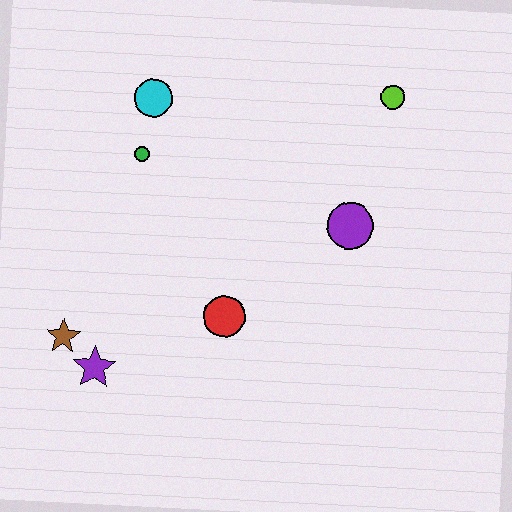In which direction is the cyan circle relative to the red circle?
The cyan circle is above the red circle.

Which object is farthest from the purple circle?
The brown star is farthest from the purple circle.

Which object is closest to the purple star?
The brown star is closest to the purple star.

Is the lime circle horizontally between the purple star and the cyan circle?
No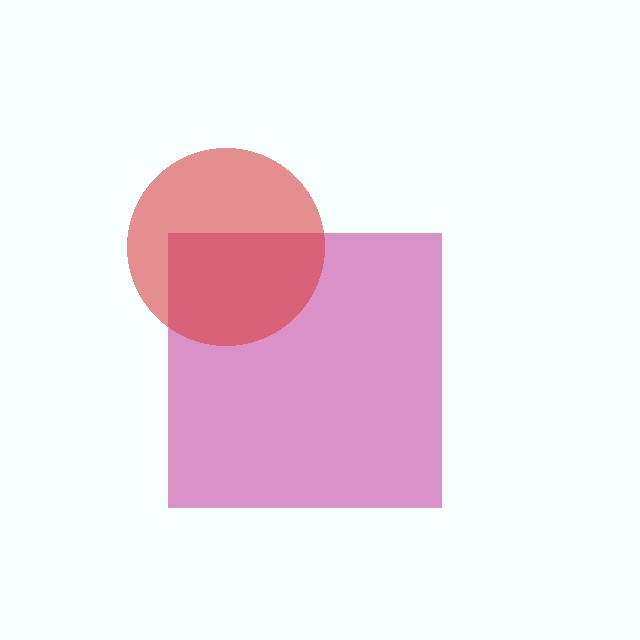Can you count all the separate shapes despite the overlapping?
Yes, there are 2 separate shapes.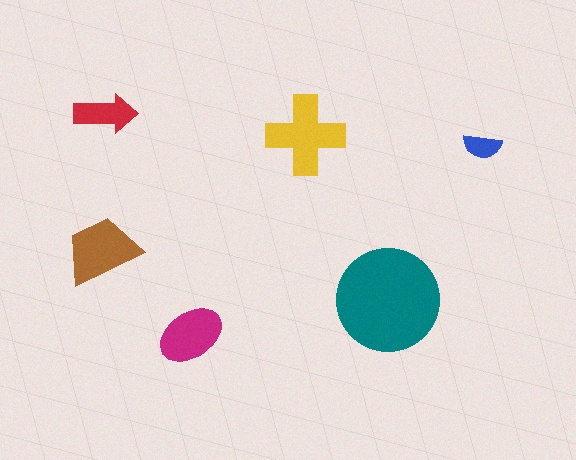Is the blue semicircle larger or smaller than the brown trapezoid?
Smaller.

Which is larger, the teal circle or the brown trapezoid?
The teal circle.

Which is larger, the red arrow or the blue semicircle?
The red arrow.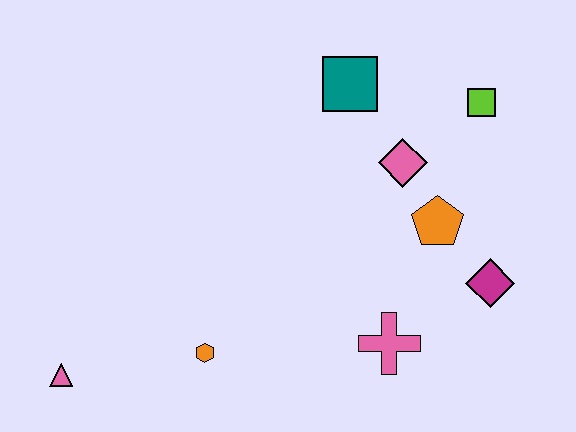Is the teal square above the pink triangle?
Yes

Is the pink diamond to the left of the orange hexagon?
No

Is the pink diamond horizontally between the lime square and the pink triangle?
Yes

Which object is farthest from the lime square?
The pink triangle is farthest from the lime square.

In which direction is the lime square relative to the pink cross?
The lime square is above the pink cross.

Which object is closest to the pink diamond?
The orange pentagon is closest to the pink diamond.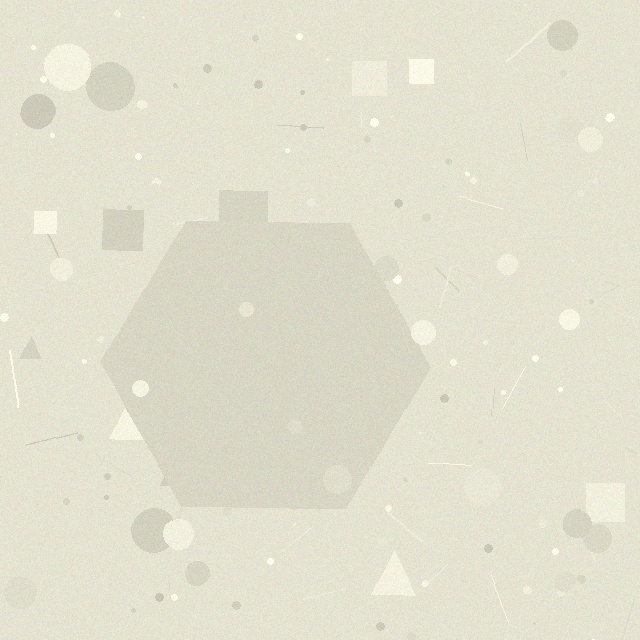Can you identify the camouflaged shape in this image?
The camouflaged shape is a hexagon.